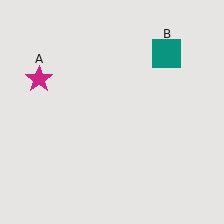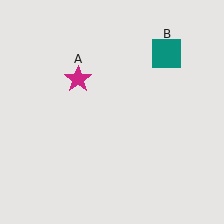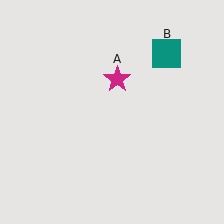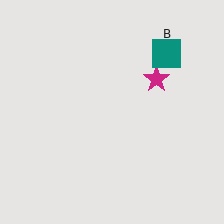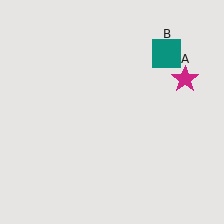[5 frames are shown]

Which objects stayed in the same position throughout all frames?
Teal square (object B) remained stationary.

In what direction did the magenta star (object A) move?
The magenta star (object A) moved right.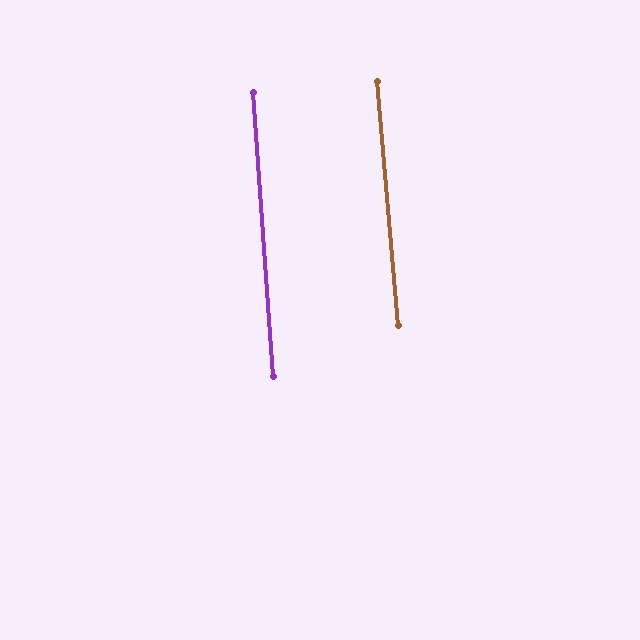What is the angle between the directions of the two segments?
Approximately 1 degree.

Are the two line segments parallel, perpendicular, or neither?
Parallel — their directions differ by only 0.9°.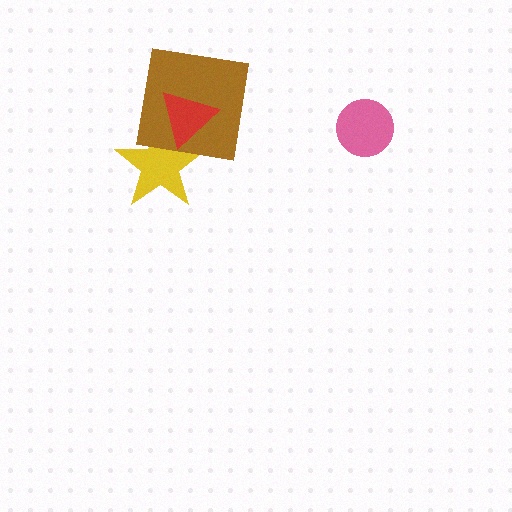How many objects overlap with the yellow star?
2 objects overlap with the yellow star.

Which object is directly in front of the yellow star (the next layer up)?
The brown square is directly in front of the yellow star.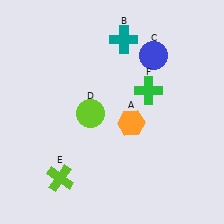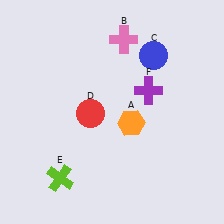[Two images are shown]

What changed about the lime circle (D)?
In Image 1, D is lime. In Image 2, it changed to red.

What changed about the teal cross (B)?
In Image 1, B is teal. In Image 2, it changed to pink.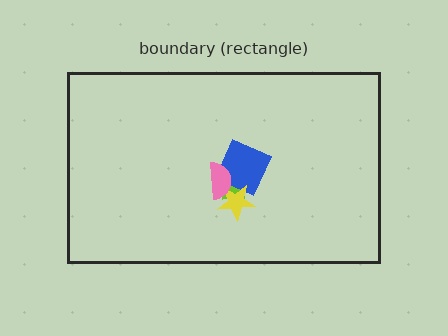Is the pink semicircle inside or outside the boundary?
Inside.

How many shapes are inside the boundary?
4 inside, 0 outside.